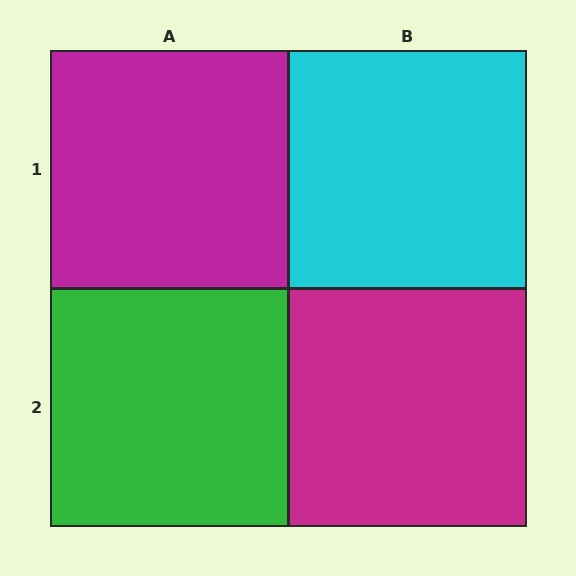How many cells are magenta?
2 cells are magenta.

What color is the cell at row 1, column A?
Magenta.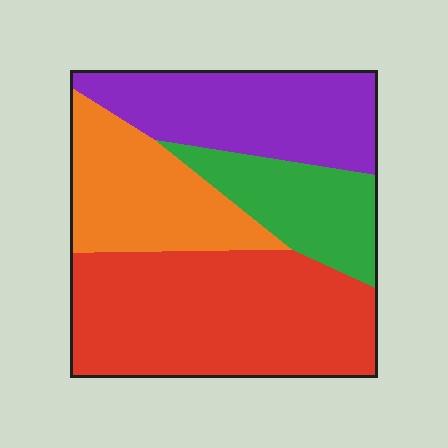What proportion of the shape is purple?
Purple covers 24% of the shape.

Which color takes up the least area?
Green, at roughly 15%.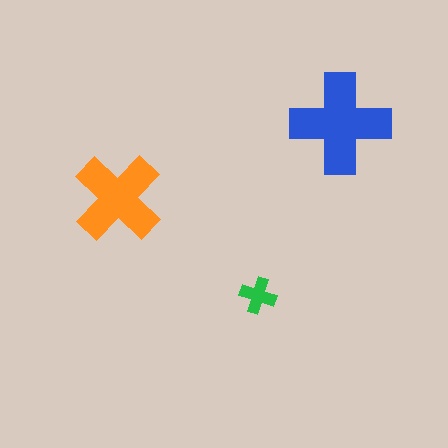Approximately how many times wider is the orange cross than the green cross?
About 2.5 times wider.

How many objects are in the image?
There are 3 objects in the image.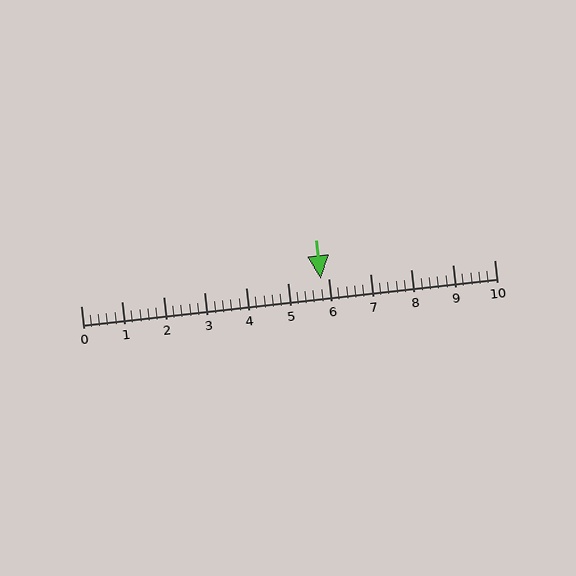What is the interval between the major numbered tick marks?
The major tick marks are spaced 1 units apart.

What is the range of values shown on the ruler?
The ruler shows values from 0 to 10.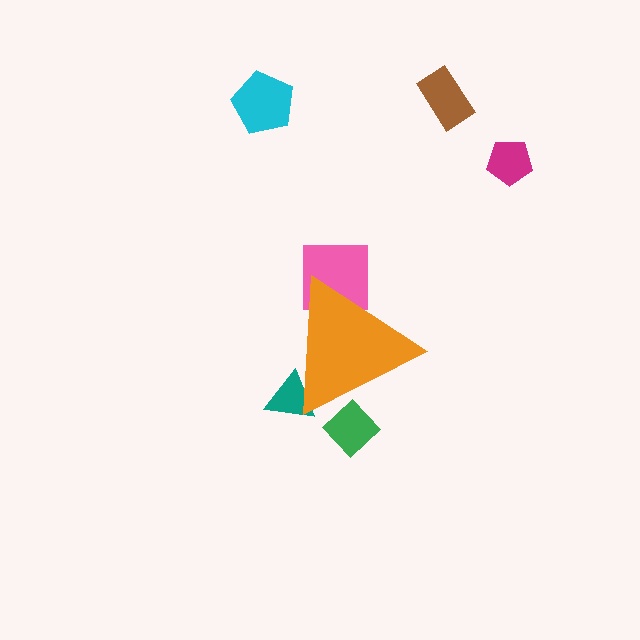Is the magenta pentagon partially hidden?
No, the magenta pentagon is fully visible.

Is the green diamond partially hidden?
Yes, the green diamond is partially hidden behind the orange triangle.